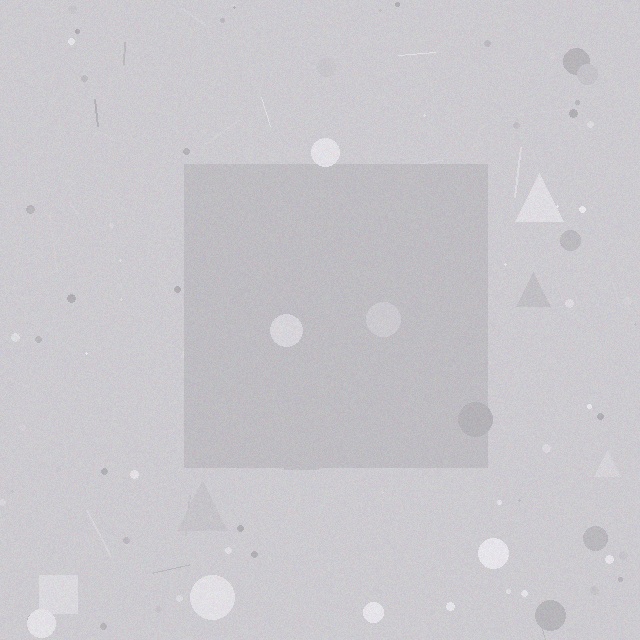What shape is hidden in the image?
A square is hidden in the image.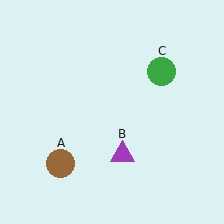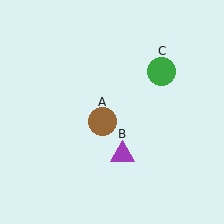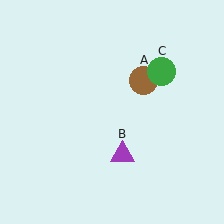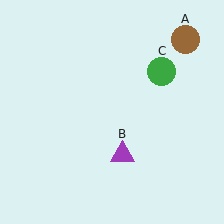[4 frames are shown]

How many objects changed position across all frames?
1 object changed position: brown circle (object A).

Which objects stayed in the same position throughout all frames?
Purple triangle (object B) and green circle (object C) remained stationary.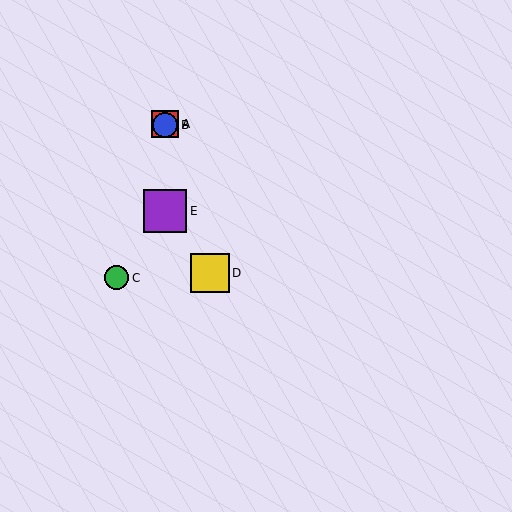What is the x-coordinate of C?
Object C is at x≈117.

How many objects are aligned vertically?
3 objects (A, B, E) are aligned vertically.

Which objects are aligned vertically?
Objects A, B, E are aligned vertically.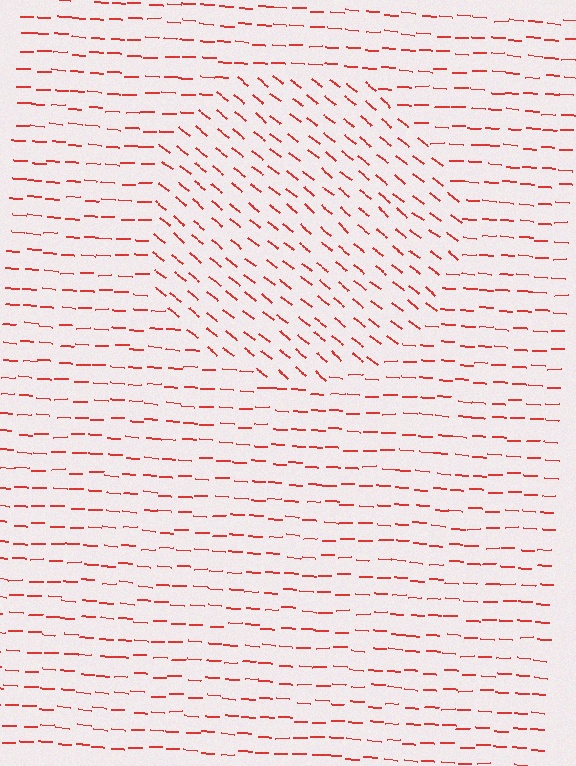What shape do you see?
I see a circle.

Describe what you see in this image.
The image is filled with small red line segments. A circle region in the image has lines oriented differently from the surrounding lines, creating a visible texture boundary.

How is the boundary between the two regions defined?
The boundary is defined purely by a change in line orientation (approximately 36 degrees difference). All lines are the same color and thickness.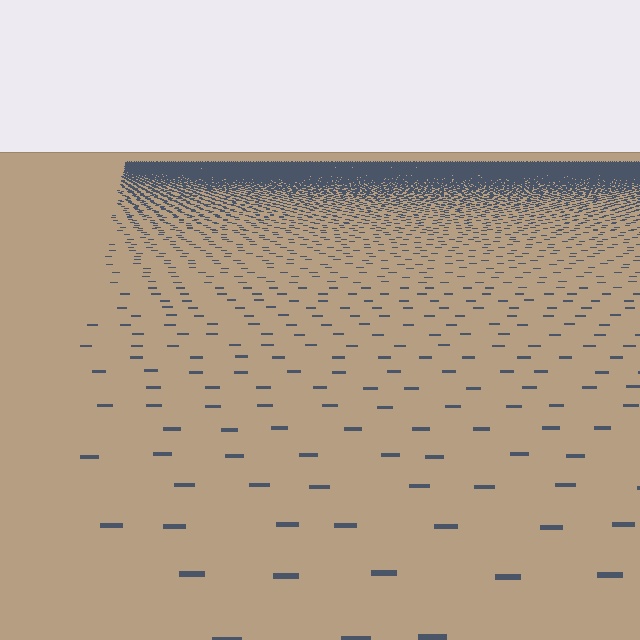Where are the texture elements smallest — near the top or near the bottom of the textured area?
Near the top.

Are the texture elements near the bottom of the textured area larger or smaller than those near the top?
Larger. Near the bottom, elements are closer to the viewer and appear at a bigger on-screen size.